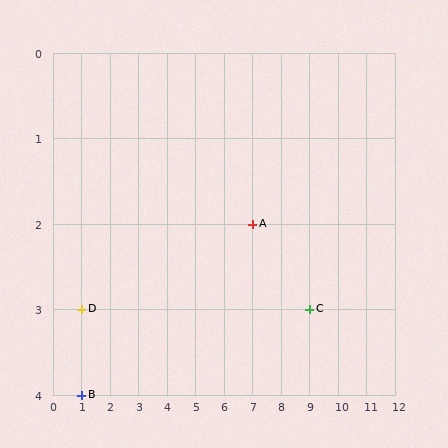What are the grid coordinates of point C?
Point C is at grid coordinates (9, 3).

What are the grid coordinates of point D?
Point D is at grid coordinates (1, 3).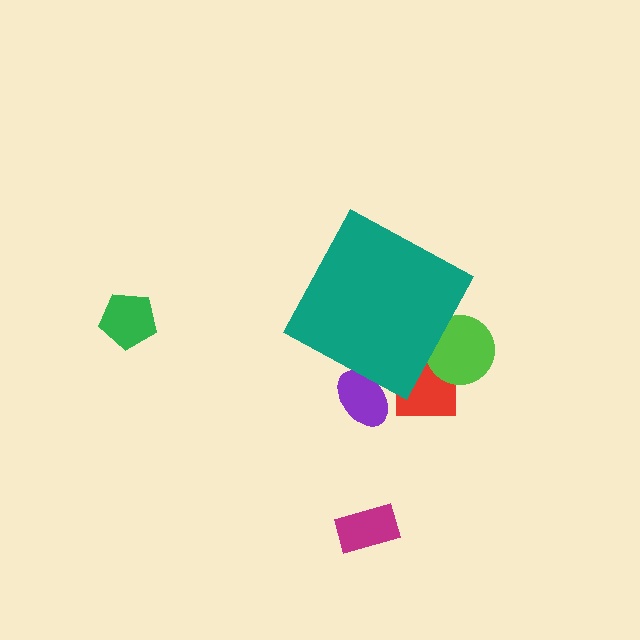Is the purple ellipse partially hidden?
Yes, the purple ellipse is partially hidden behind the teal diamond.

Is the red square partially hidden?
Yes, the red square is partially hidden behind the teal diamond.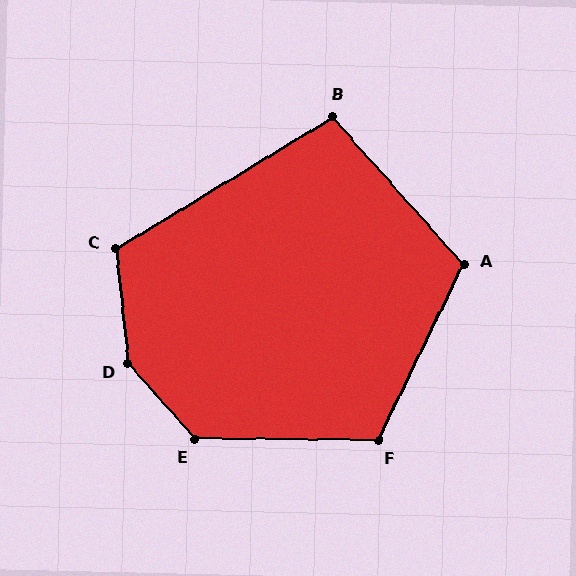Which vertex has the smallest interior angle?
B, at approximately 100 degrees.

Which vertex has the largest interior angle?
D, at approximately 144 degrees.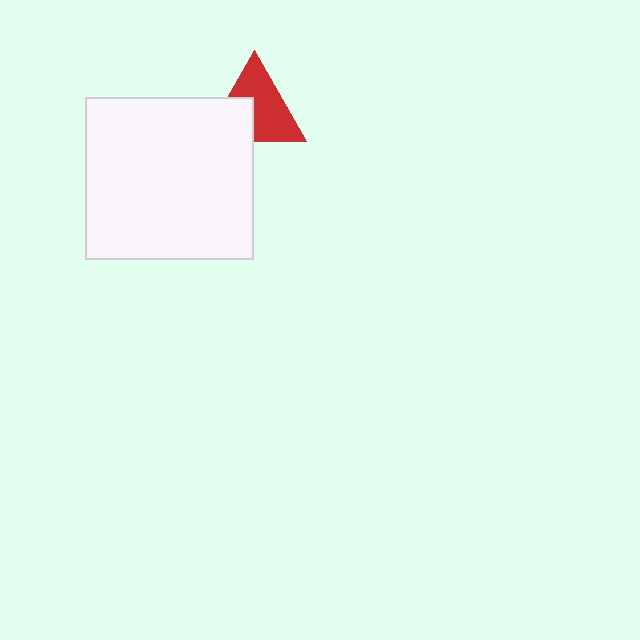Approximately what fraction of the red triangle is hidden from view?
Roughly 36% of the red triangle is hidden behind the white rectangle.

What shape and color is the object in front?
The object in front is a white rectangle.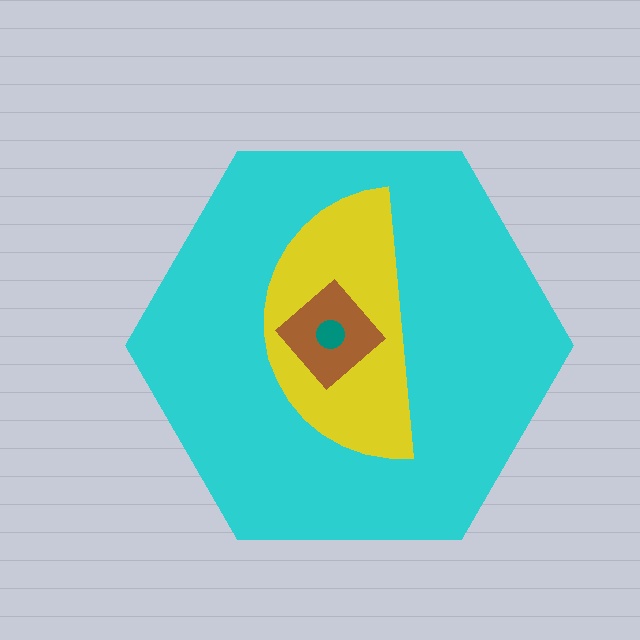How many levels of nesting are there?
4.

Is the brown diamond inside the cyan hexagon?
Yes.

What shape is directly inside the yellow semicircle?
The brown diamond.